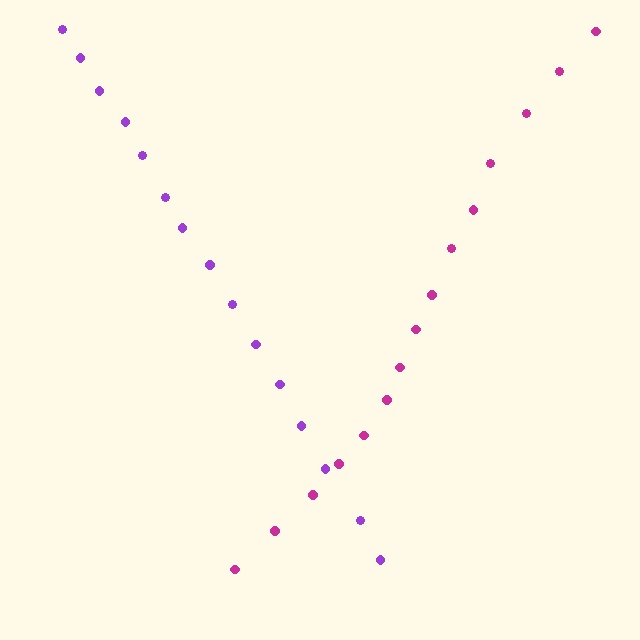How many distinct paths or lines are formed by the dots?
There are 2 distinct paths.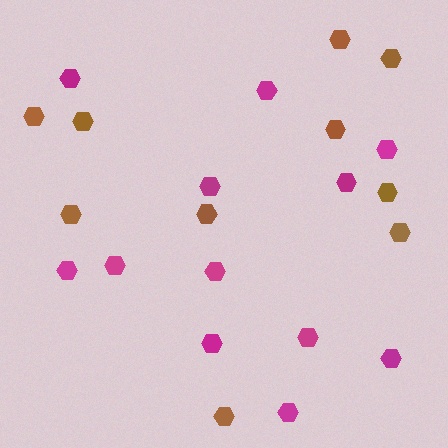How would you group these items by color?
There are 2 groups: one group of magenta hexagons (12) and one group of brown hexagons (10).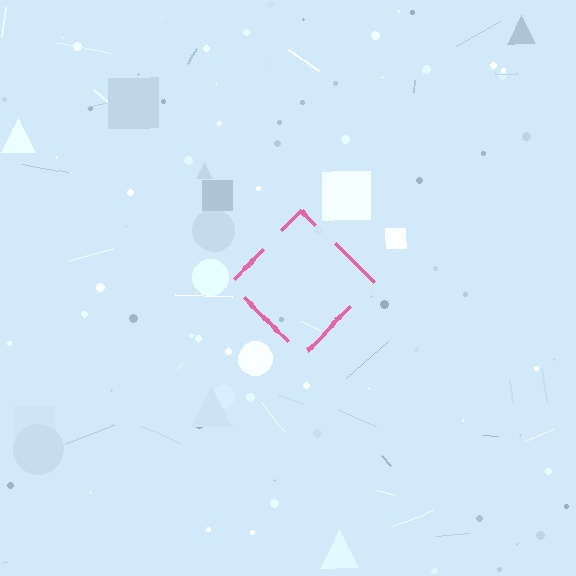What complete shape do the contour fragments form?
The contour fragments form a diamond.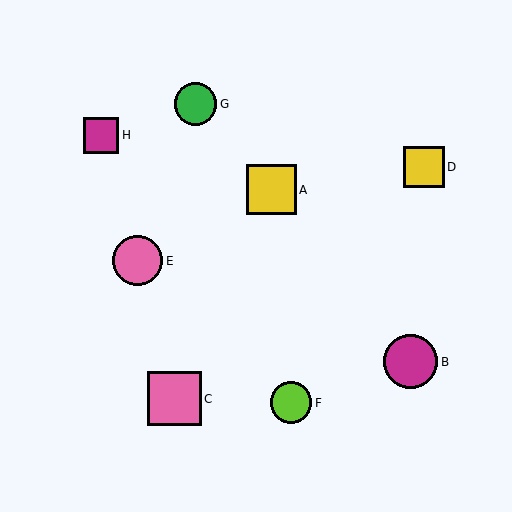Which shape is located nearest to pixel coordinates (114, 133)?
The magenta square (labeled H) at (101, 135) is nearest to that location.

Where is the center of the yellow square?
The center of the yellow square is at (271, 190).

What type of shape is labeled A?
Shape A is a yellow square.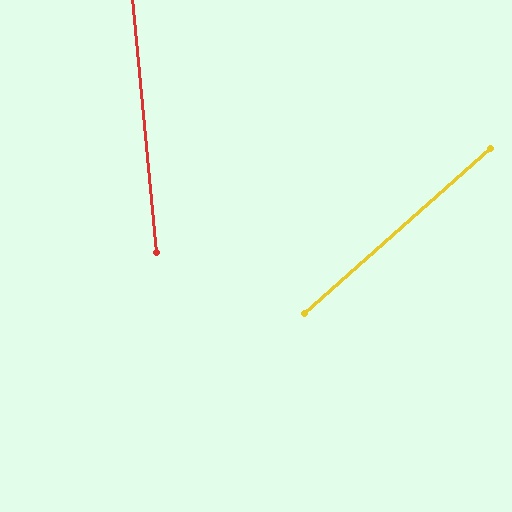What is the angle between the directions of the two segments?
Approximately 54 degrees.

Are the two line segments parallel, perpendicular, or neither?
Neither parallel nor perpendicular — they differ by about 54°.